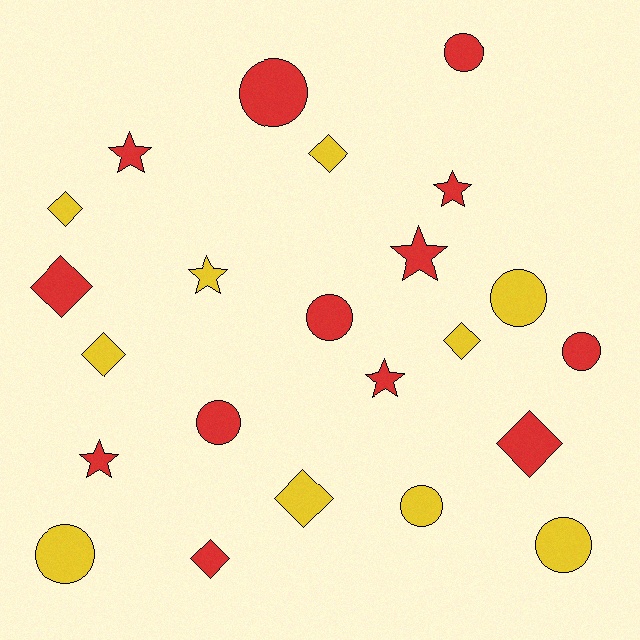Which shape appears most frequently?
Circle, with 9 objects.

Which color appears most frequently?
Red, with 13 objects.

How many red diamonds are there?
There are 3 red diamonds.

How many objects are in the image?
There are 23 objects.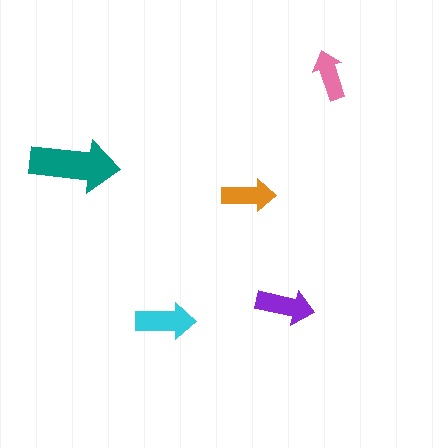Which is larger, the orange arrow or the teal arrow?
The teal one.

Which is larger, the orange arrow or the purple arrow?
The purple one.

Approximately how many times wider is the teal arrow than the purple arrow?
About 1.5 times wider.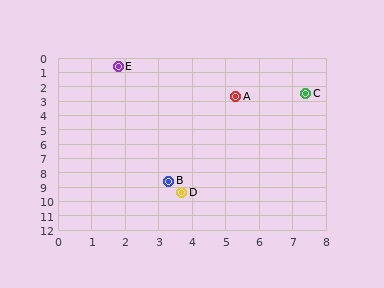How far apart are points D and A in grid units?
Points D and A are about 6.9 grid units apart.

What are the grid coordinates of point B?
Point B is at approximately (3.3, 8.6).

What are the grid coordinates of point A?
Point A is at approximately (5.3, 2.7).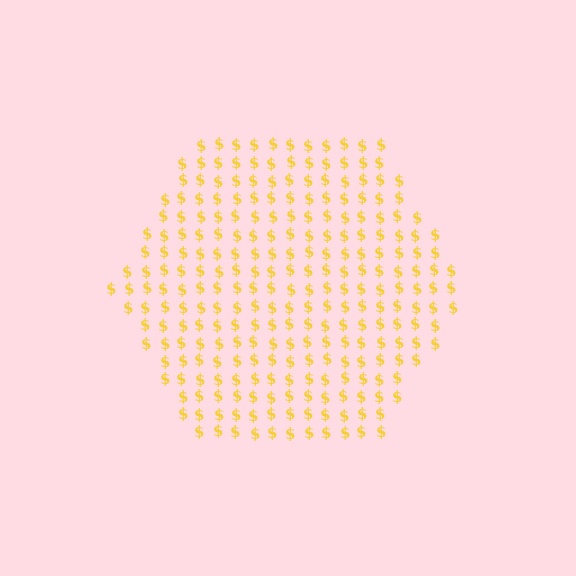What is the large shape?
The large shape is a hexagon.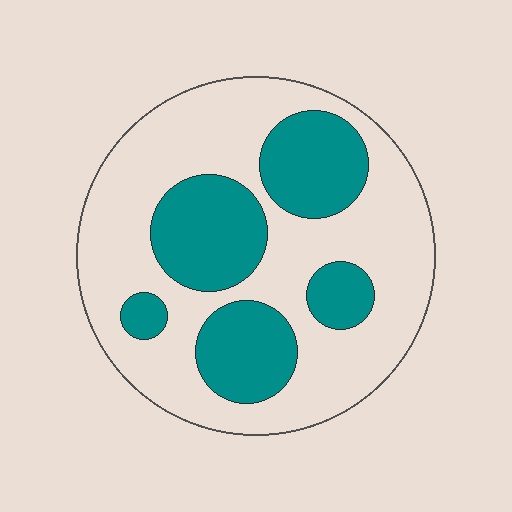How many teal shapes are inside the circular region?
5.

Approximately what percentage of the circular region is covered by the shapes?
Approximately 35%.